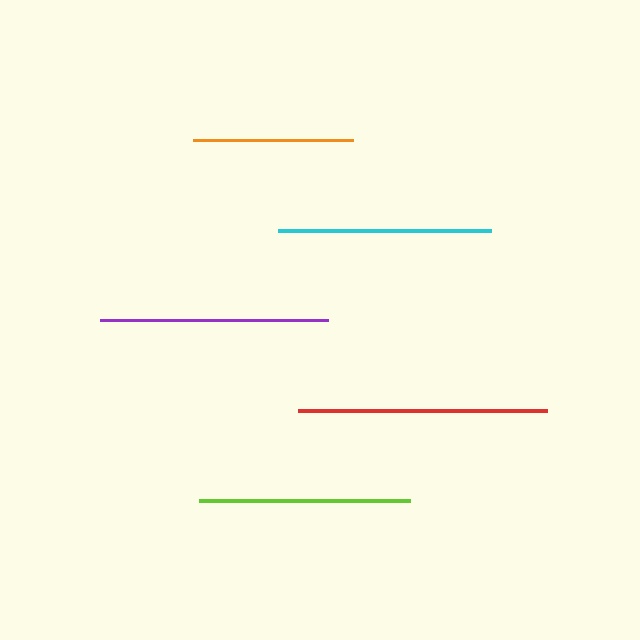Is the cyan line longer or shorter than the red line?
The red line is longer than the cyan line.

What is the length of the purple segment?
The purple segment is approximately 228 pixels long.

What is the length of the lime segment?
The lime segment is approximately 211 pixels long.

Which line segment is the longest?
The red line is the longest at approximately 248 pixels.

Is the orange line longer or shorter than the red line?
The red line is longer than the orange line.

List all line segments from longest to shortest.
From longest to shortest: red, purple, cyan, lime, orange.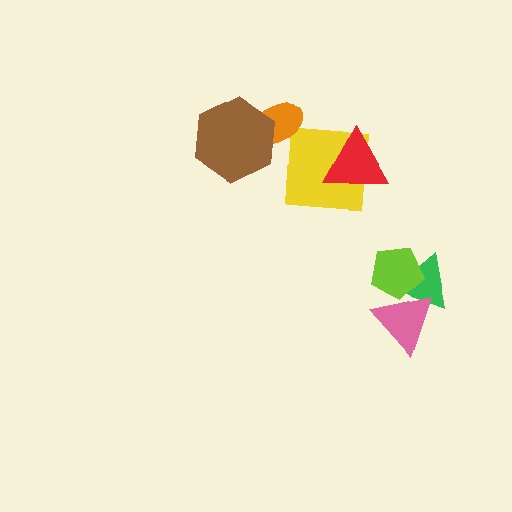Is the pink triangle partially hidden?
Yes, it is partially covered by another shape.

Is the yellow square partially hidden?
Yes, it is partially covered by another shape.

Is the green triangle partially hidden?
Yes, it is partially covered by another shape.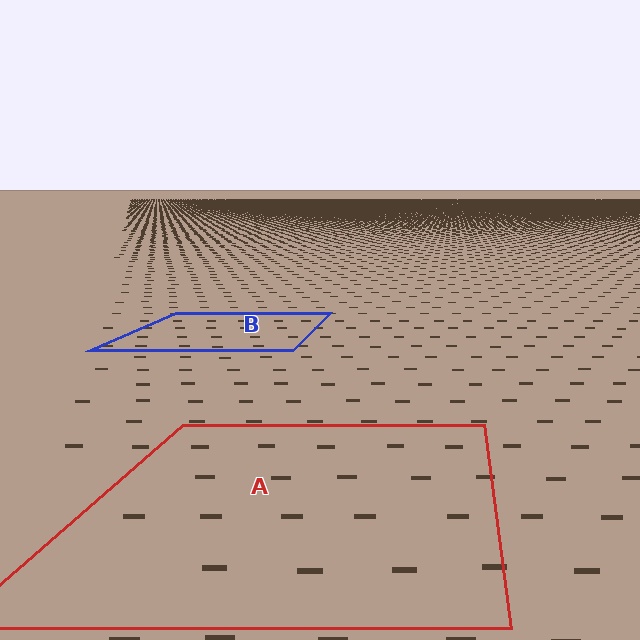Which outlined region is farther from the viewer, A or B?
Region B is farther from the viewer — the texture elements inside it appear smaller and more densely packed.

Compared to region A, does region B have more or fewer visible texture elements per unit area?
Region B has more texture elements per unit area — they are packed more densely because it is farther away.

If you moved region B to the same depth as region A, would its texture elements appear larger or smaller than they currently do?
They would appear larger. At a closer depth, the same texture elements are projected at a bigger on-screen size.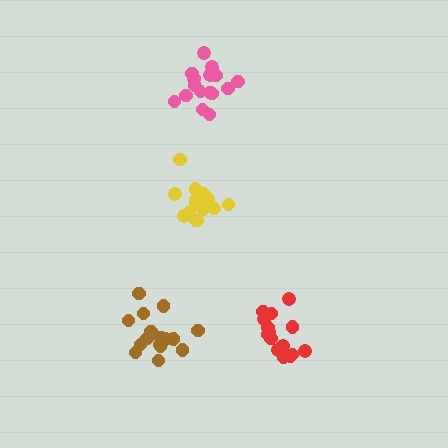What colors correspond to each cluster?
The clusters are colored: red, yellow, pink, brown.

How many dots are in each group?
Group 1: 16 dots, Group 2: 14 dots, Group 3: 16 dots, Group 4: 17 dots (63 total).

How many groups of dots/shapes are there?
There are 4 groups.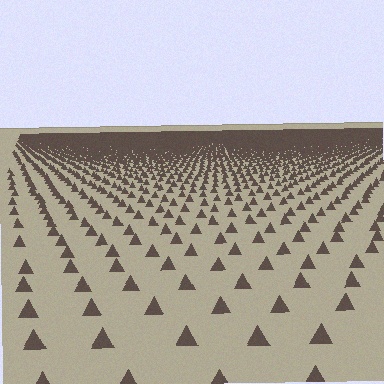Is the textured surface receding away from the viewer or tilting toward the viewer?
The surface is receding away from the viewer. Texture elements get smaller and denser toward the top.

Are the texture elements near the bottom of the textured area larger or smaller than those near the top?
Larger. Near the bottom, elements are closer to the viewer and appear at a bigger on-screen size.